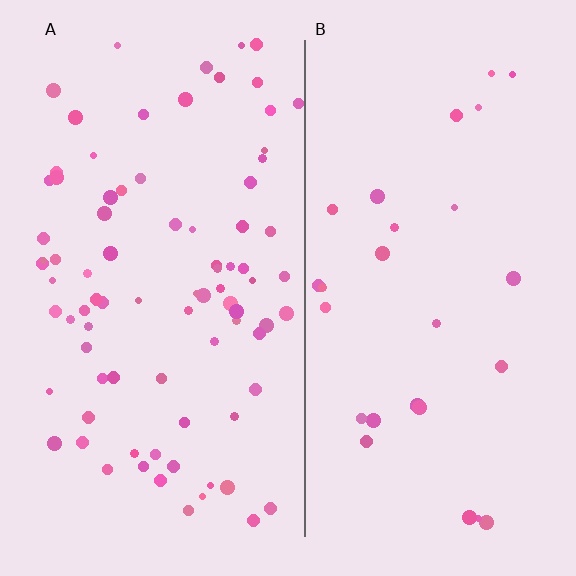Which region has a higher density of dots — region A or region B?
A (the left).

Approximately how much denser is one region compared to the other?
Approximately 2.9× — region A over region B.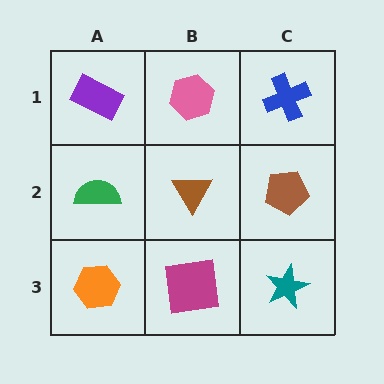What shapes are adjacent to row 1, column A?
A green semicircle (row 2, column A), a pink hexagon (row 1, column B).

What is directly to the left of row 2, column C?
A brown triangle.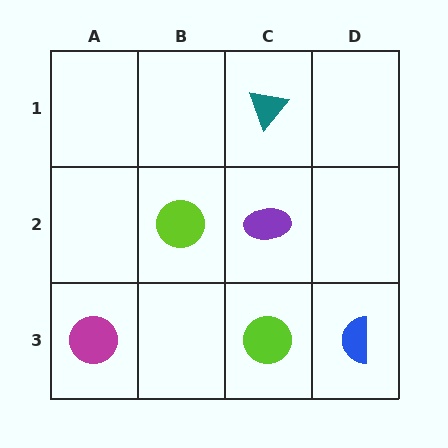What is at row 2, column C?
A purple ellipse.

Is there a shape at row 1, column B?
No, that cell is empty.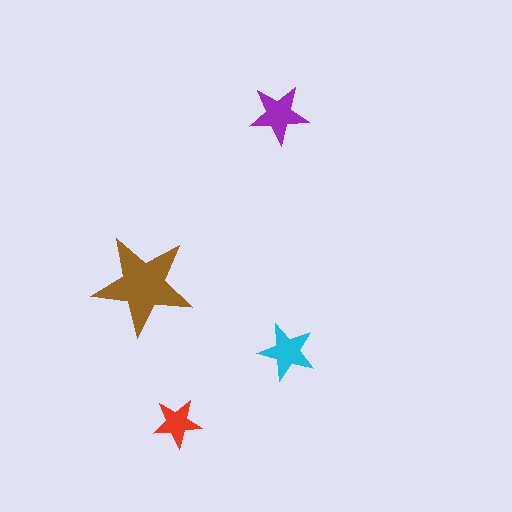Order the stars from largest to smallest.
the brown one, the purple one, the cyan one, the red one.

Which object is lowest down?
The red star is bottommost.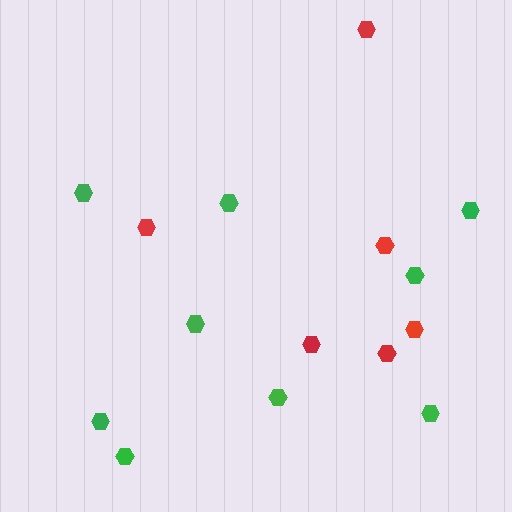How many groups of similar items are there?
There are 2 groups: one group of green hexagons (9) and one group of red hexagons (6).